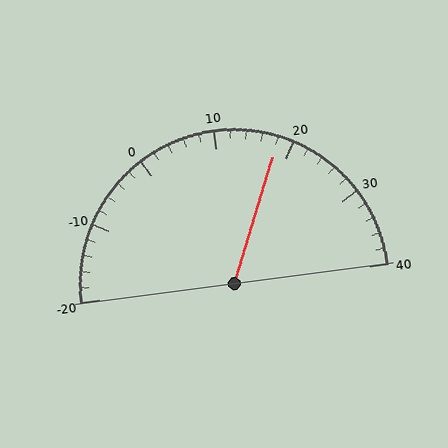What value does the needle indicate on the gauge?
The needle indicates approximately 18.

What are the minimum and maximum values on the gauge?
The gauge ranges from -20 to 40.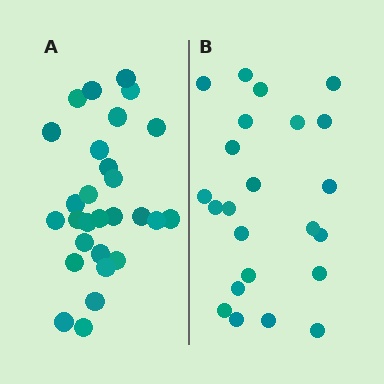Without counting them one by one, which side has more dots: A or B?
Region A (the left region) has more dots.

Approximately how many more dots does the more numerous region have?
Region A has about 5 more dots than region B.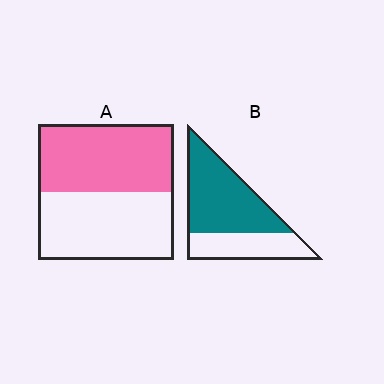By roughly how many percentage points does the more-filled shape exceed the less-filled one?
By roughly 15 percentage points (B over A).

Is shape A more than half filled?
Roughly half.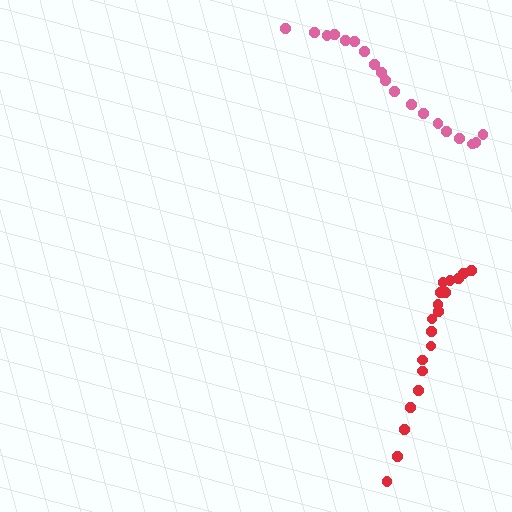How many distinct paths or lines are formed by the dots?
There are 2 distinct paths.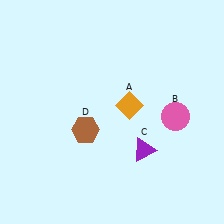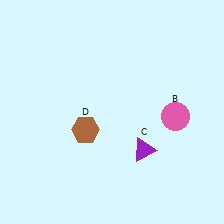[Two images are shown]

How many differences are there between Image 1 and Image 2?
There is 1 difference between the two images.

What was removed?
The orange diamond (A) was removed in Image 2.